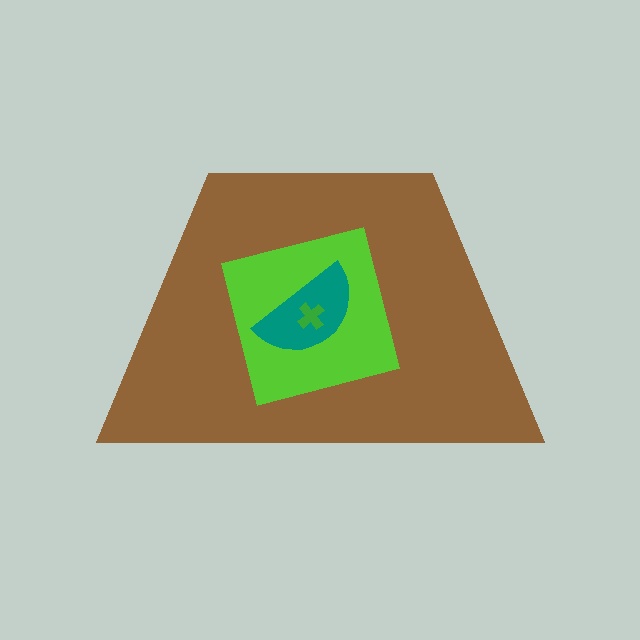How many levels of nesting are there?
4.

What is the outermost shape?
The brown trapezoid.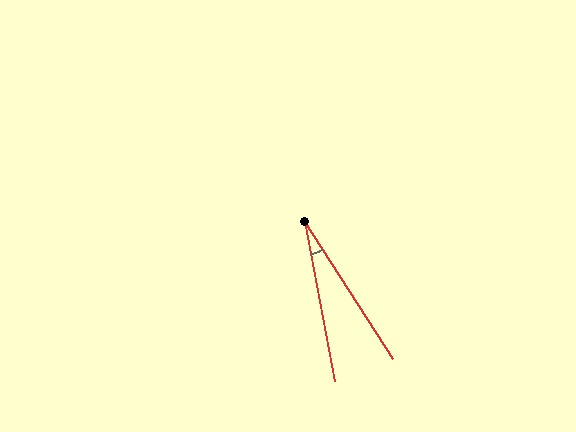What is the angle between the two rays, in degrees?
Approximately 22 degrees.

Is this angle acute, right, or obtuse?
It is acute.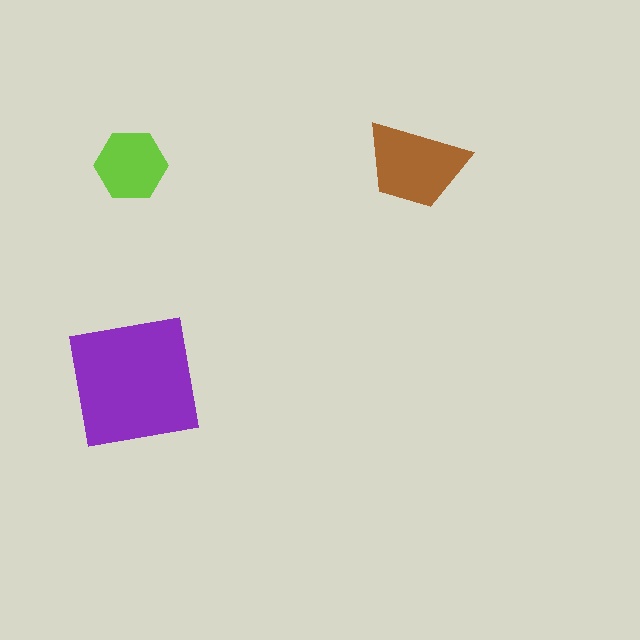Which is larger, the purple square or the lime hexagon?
The purple square.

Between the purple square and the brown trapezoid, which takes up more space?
The purple square.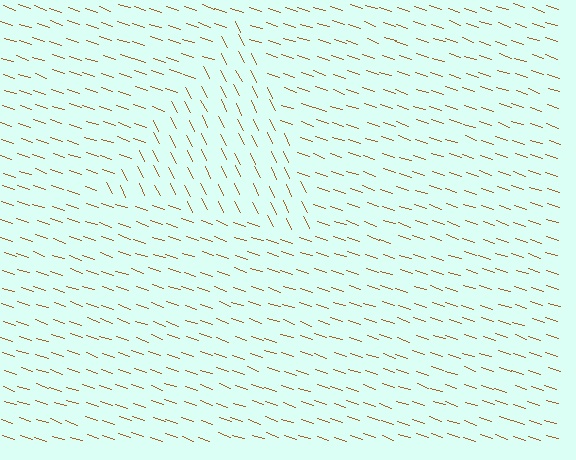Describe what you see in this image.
The image is filled with small brown line segments. A triangle region in the image has lines oriented differently from the surrounding lines, creating a visible texture boundary.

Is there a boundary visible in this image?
Yes, there is a texture boundary formed by a change in line orientation.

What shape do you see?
I see a triangle.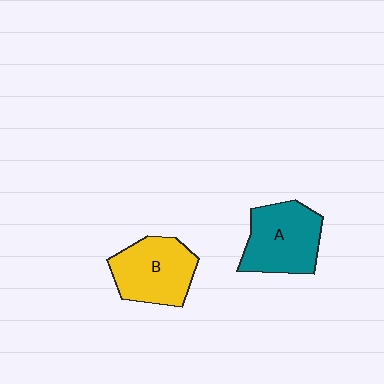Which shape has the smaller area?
Shape B (yellow).